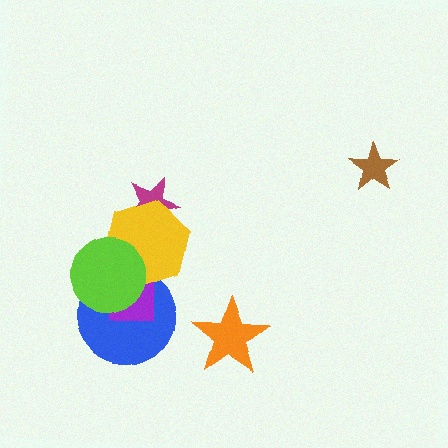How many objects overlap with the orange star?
0 objects overlap with the orange star.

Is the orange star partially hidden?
No, no other shape covers it.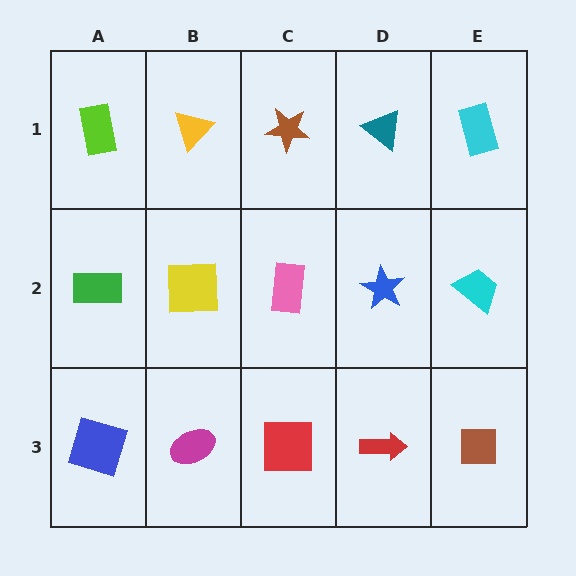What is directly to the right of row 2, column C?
A blue star.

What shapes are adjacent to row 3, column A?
A green rectangle (row 2, column A), a magenta ellipse (row 3, column B).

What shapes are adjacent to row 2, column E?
A cyan rectangle (row 1, column E), a brown square (row 3, column E), a blue star (row 2, column D).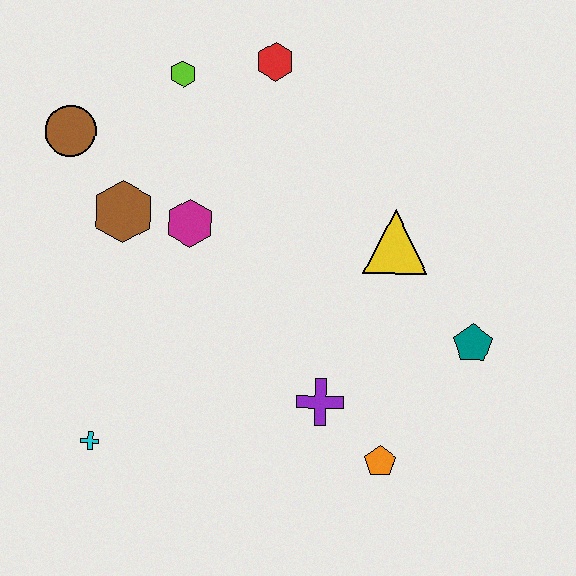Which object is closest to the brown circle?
The brown hexagon is closest to the brown circle.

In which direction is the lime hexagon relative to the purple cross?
The lime hexagon is above the purple cross.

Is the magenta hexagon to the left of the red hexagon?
Yes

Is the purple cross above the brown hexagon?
No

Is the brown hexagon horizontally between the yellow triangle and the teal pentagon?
No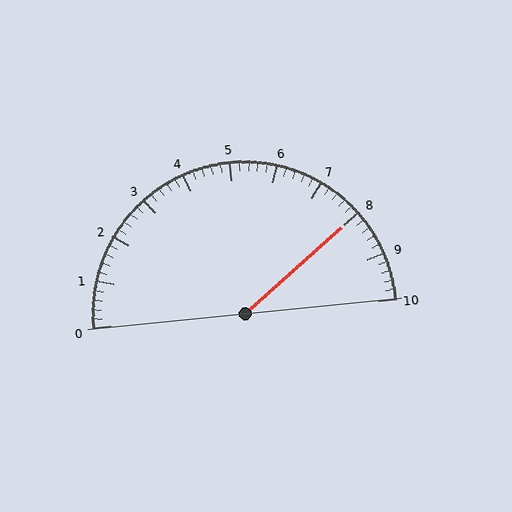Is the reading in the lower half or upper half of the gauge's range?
The reading is in the upper half of the range (0 to 10).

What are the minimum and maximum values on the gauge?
The gauge ranges from 0 to 10.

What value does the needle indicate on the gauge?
The needle indicates approximately 8.0.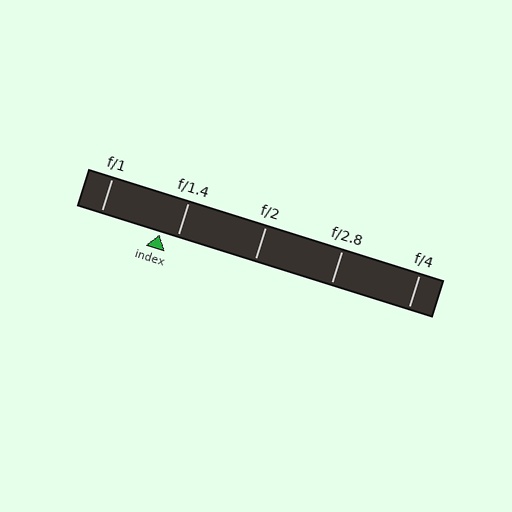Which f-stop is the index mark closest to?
The index mark is closest to f/1.4.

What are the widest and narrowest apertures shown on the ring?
The widest aperture shown is f/1 and the narrowest is f/4.